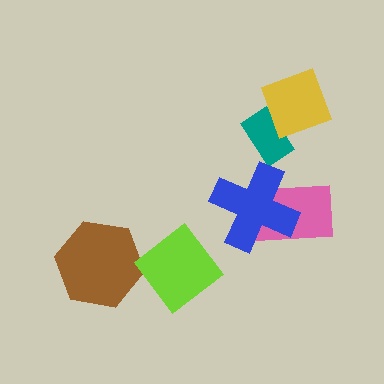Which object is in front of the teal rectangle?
The yellow diamond is in front of the teal rectangle.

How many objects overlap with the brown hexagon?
0 objects overlap with the brown hexagon.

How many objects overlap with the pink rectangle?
1 object overlaps with the pink rectangle.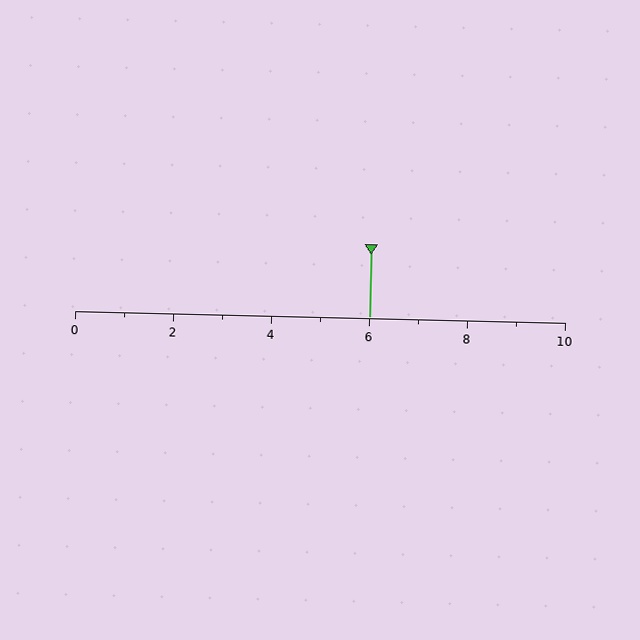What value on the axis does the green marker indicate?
The marker indicates approximately 6.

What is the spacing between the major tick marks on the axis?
The major ticks are spaced 2 apart.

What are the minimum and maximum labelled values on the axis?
The axis runs from 0 to 10.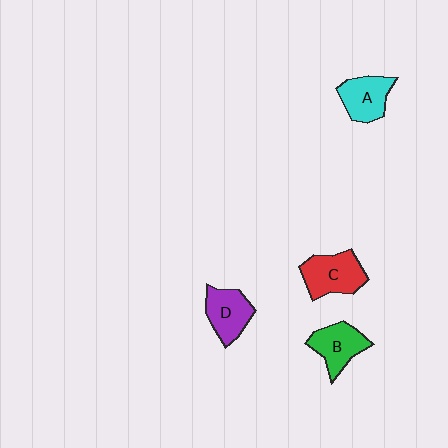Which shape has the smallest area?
Shape A (cyan).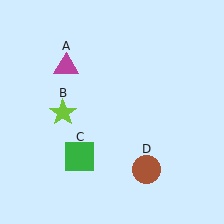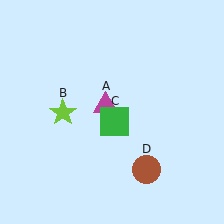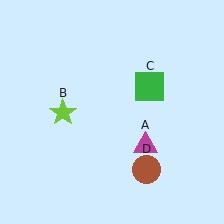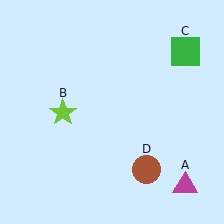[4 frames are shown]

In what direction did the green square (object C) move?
The green square (object C) moved up and to the right.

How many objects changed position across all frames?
2 objects changed position: magenta triangle (object A), green square (object C).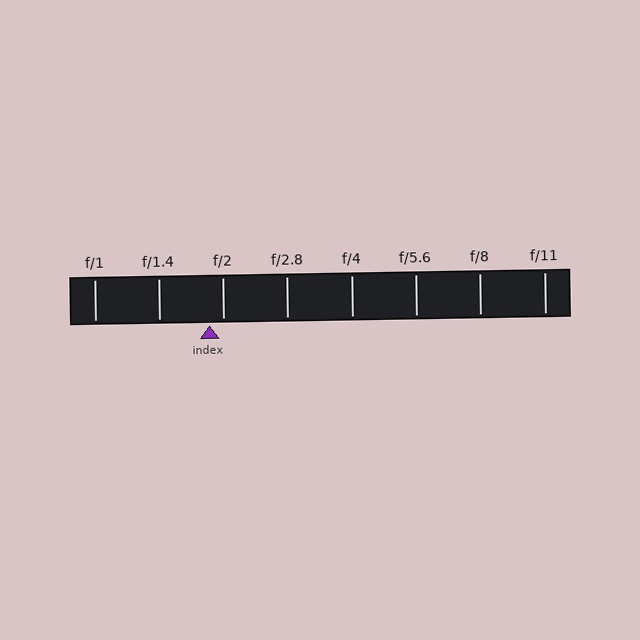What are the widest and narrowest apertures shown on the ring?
The widest aperture shown is f/1 and the narrowest is f/11.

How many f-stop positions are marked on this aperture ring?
There are 8 f-stop positions marked.